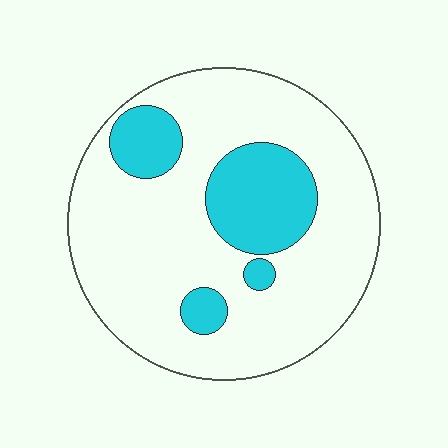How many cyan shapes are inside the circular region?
4.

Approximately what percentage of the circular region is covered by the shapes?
Approximately 20%.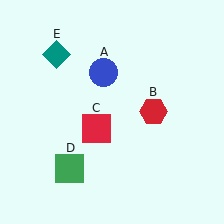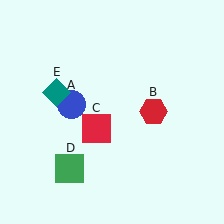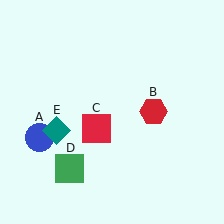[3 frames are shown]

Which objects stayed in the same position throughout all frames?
Red hexagon (object B) and red square (object C) and green square (object D) remained stationary.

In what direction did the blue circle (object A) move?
The blue circle (object A) moved down and to the left.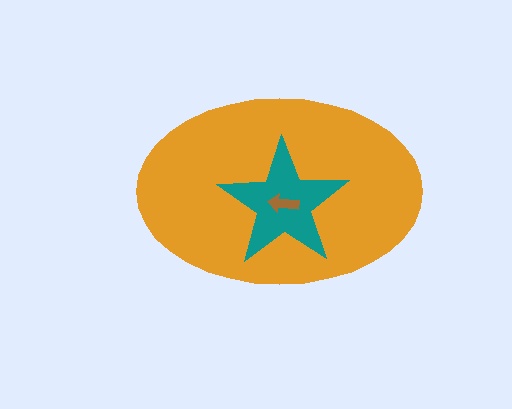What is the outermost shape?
The orange ellipse.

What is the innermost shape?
The brown arrow.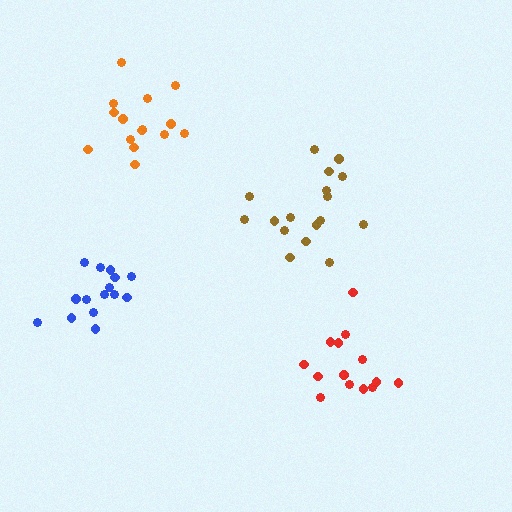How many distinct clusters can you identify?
There are 4 distinct clusters.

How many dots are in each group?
Group 1: 17 dots, Group 2: 14 dots, Group 3: 15 dots, Group 4: 15 dots (61 total).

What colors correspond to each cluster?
The clusters are colored: brown, red, orange, blue.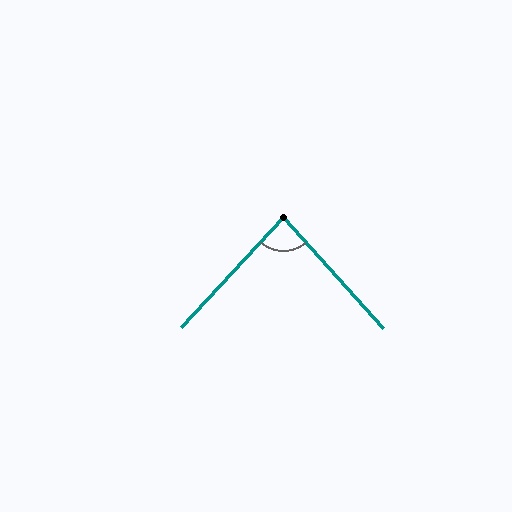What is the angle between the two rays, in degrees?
Approximately 85 degrees.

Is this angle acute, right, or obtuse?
It is acute.